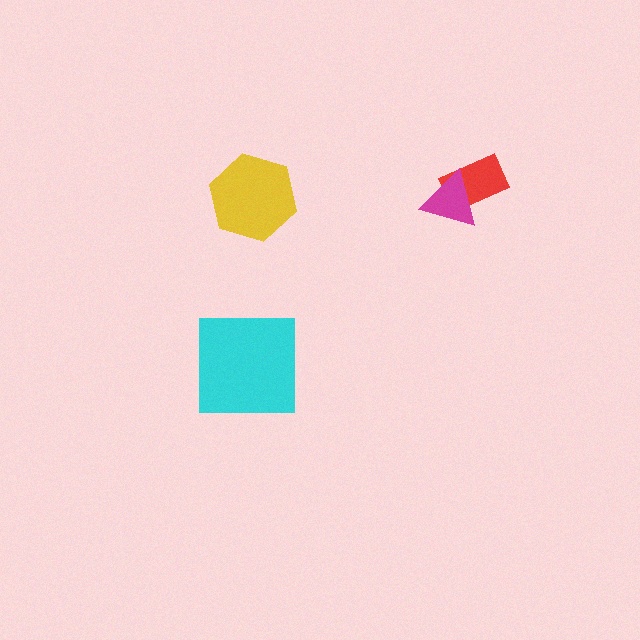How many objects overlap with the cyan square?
0 objects overlap with the cyan square.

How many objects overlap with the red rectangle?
1 object overlaps with the red rectangle.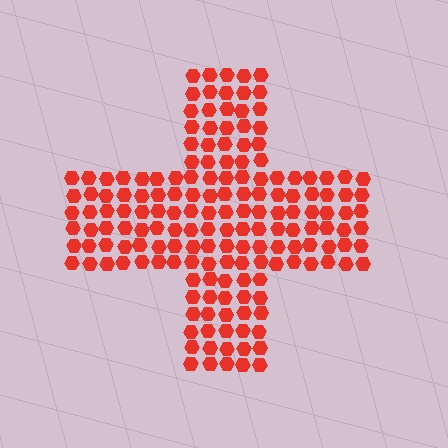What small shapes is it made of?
It is made of small hexagons.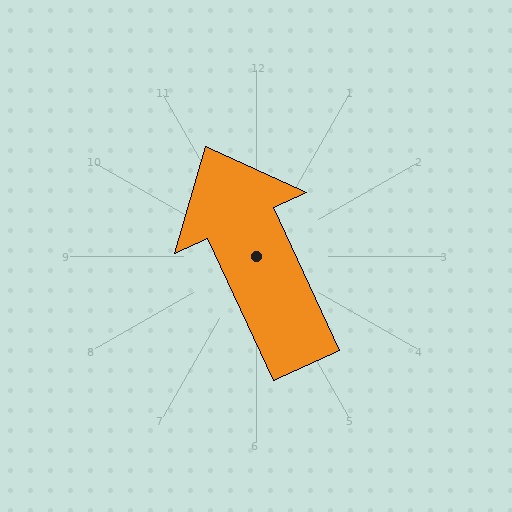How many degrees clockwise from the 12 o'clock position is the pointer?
Approximately 335 degrees.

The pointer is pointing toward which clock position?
Roughly 11 o'clock.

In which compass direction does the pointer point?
Northwest.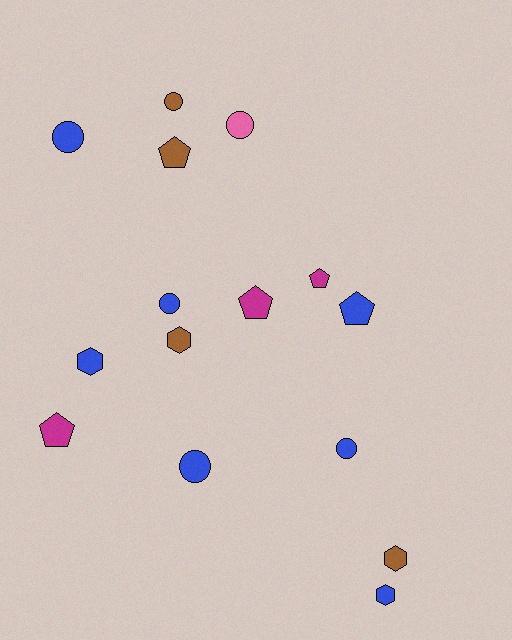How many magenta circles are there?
There are no magenta circles.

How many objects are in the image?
There are 15 objects.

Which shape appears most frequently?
Circle, with 6 objects.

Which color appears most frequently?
Blue, with 7 objects.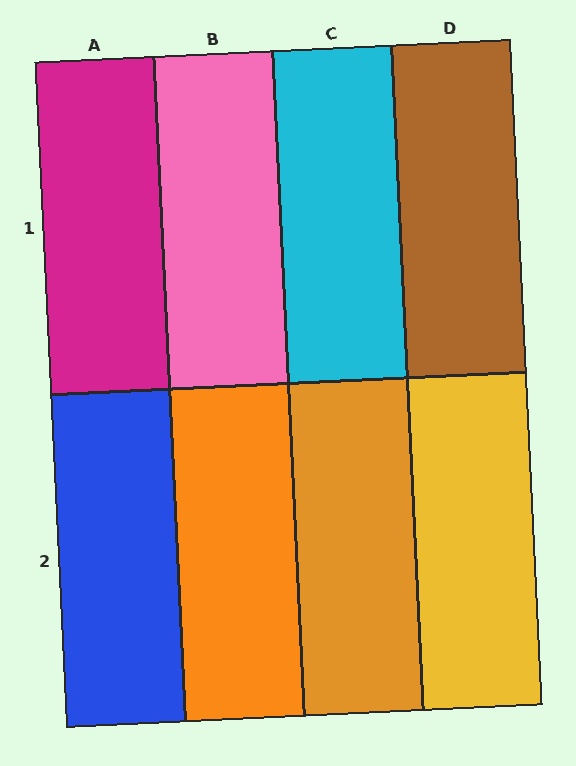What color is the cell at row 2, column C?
Orange.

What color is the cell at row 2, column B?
Orange.